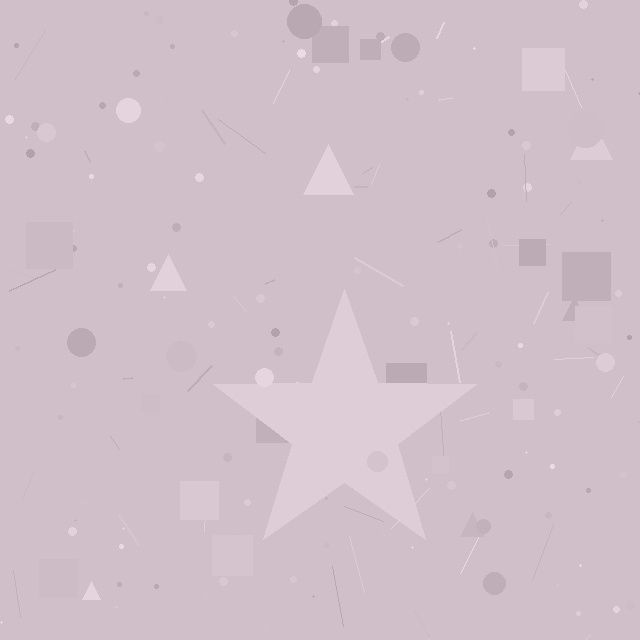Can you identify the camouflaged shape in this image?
The camouflaged shape is a star.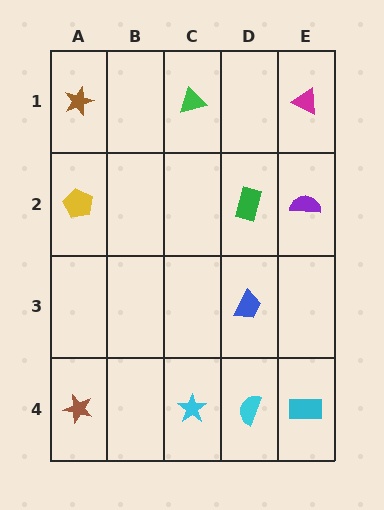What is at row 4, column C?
A cyan star.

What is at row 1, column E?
A magenta triangle.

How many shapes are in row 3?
1 shape.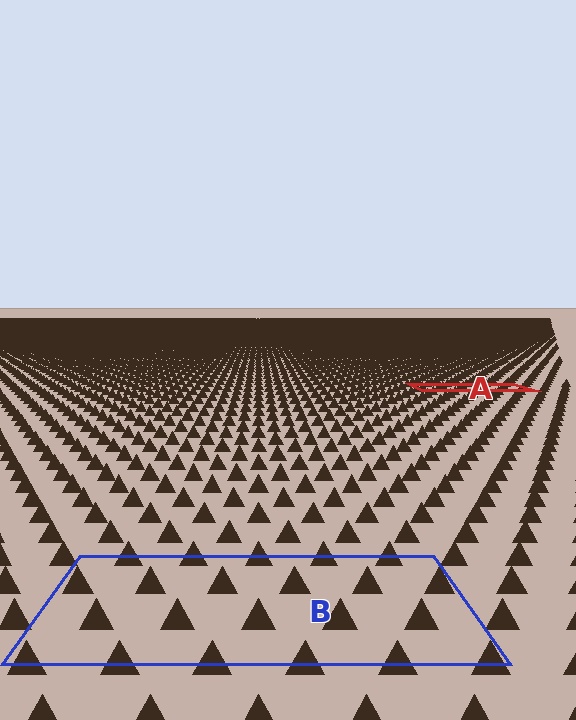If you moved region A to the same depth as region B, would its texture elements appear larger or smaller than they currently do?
They would appear larger. At a closer depth, the same texture elements are projected at a bigger on-screen size.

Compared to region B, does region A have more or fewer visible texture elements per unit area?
Region A has more texture elements per unit area — they are packed more densely because it is farther away.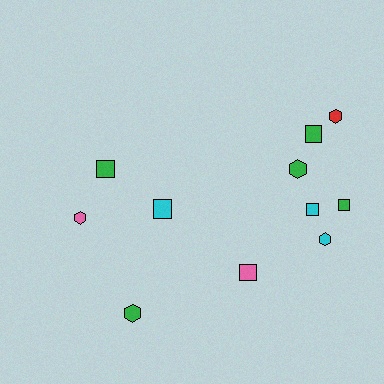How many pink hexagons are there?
There is 1 pink hexagon.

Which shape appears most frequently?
Square, with 6 objects.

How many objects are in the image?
There are 11 objects.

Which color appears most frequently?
Green, with 5 objects.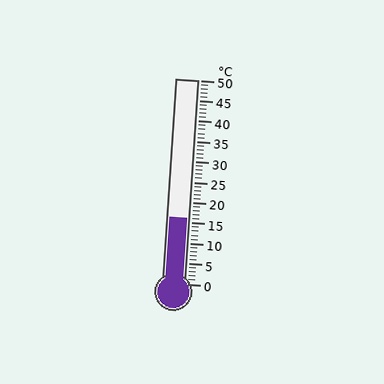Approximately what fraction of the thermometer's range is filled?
The thermometer is filled to approximately 30% of its range.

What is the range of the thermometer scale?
The thermometer scale ranges from 0°C to 50°C.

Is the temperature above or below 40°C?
The temperature is below 40°C.